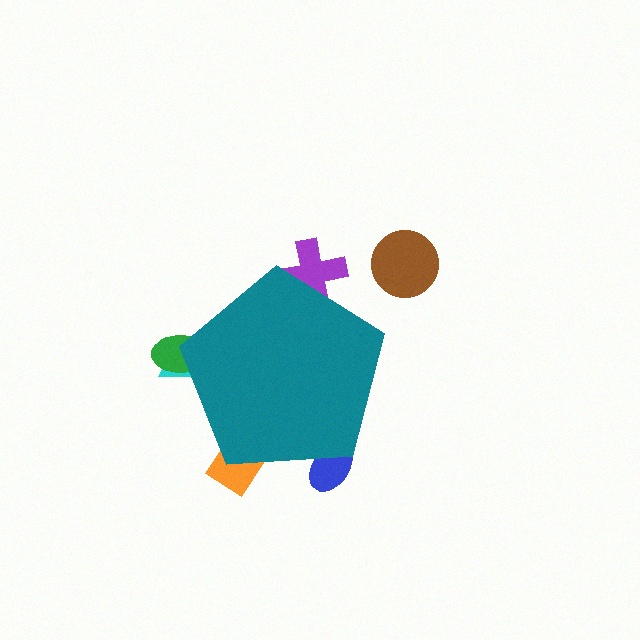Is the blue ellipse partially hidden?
Yes, the blue ellipse is partially hidden behind the teal pentagon.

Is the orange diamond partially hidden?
Yes, the orange diamond is partially hidden behind the teal pentagon.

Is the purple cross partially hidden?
Yes, the purple cross is partially hidden behind the teal pentagon.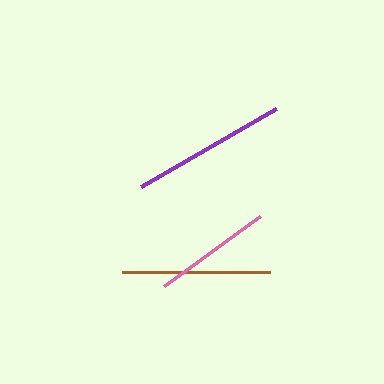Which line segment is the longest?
The purple line is the longest at approximately 156 pixels.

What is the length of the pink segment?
The pink segment is approximately 119 pixels long.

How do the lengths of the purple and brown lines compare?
The purple and brown lines are approximately the same length.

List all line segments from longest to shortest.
From longest to shortest: purple, brown, pink.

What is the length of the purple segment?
The purple segment is approximately 156 pixels long.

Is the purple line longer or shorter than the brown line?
The purple line is longer than the brown line.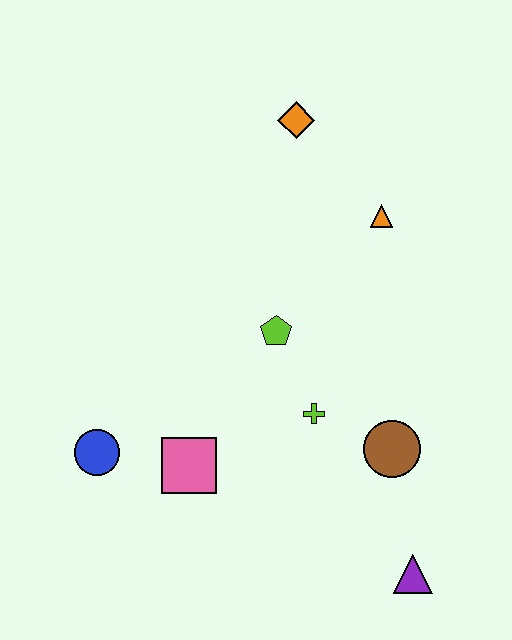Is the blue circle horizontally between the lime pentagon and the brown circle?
No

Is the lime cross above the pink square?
Yes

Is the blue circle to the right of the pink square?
No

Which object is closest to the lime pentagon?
The lime cross is closest to the lime pentagon.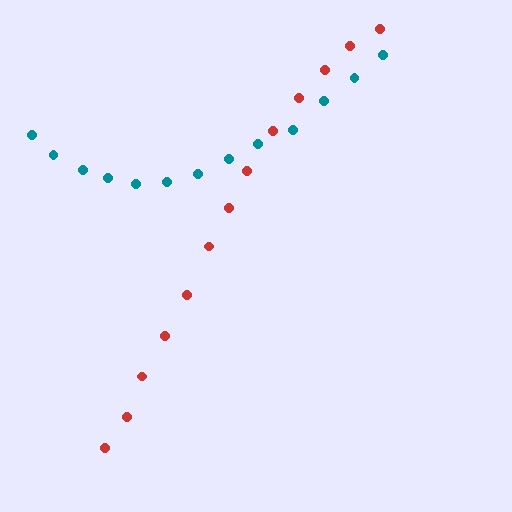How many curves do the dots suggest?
There are 2 distinct paths.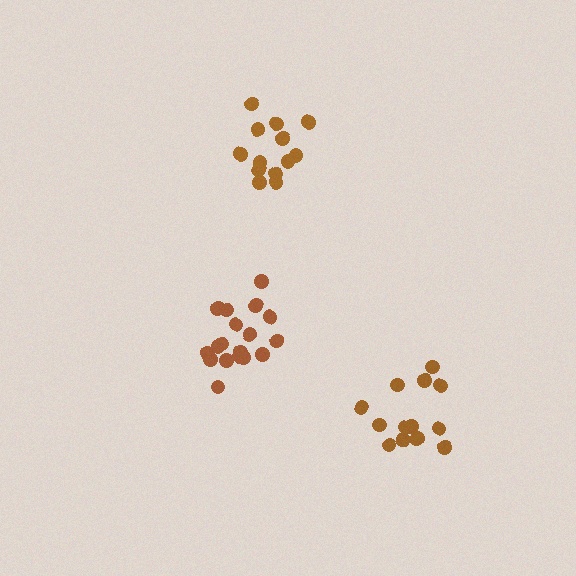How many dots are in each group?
Group 1: 13 dots, Group 2: 18 dots, Group 3: 13 dots (44 total).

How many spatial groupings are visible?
There are 3 spatial groupings.